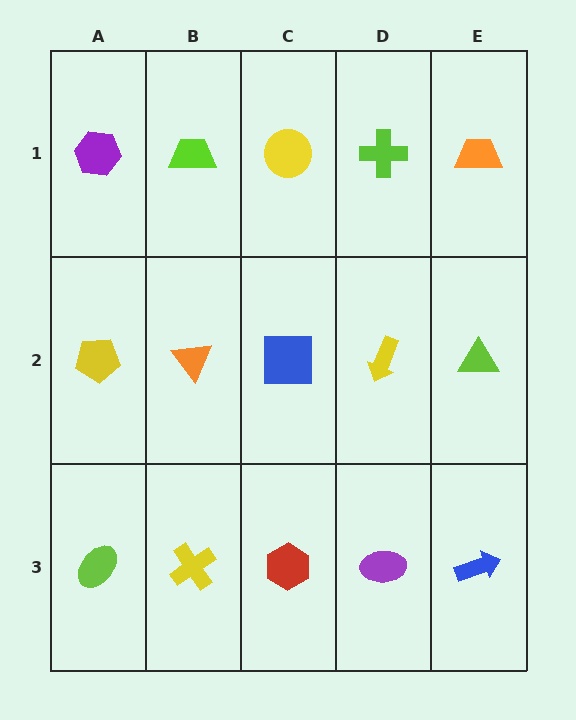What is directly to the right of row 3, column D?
A blue arrow.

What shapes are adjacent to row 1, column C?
A blue square (row 2, column C), a lime trapezoid (row 1, column B), a lime cross (row 1, column D).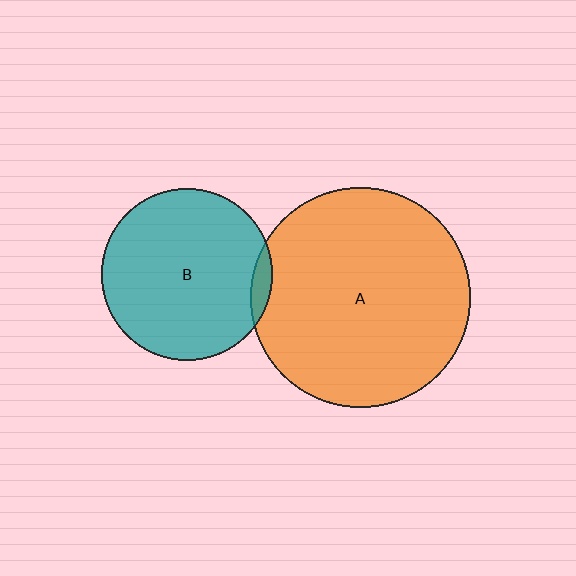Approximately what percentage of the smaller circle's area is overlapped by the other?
Approximately 5%.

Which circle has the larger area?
Circle A (orange).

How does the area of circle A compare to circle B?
Approximately 1.6 times.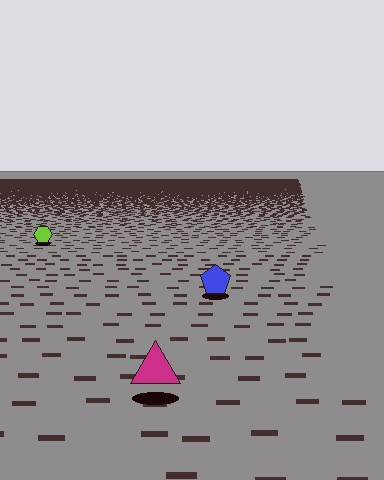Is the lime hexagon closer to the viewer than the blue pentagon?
No. The blue pentagon is closer — you can tell from the texture gradient: the ground texture is coarser near it.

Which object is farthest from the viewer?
The lime hexagon is farthest from the viewer. It appears smaller and the ground texture around it is denser.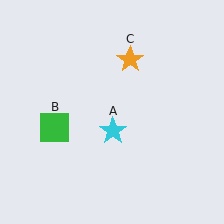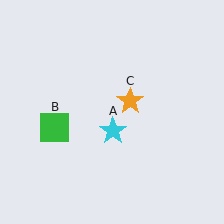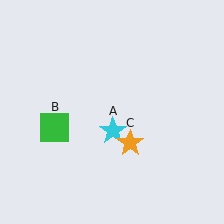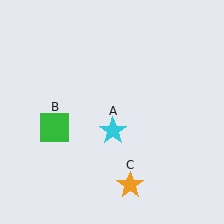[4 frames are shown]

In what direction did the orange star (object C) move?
The orange star (object C) moved down.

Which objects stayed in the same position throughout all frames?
Cyan star (object A) and green square (object B) remained stationary.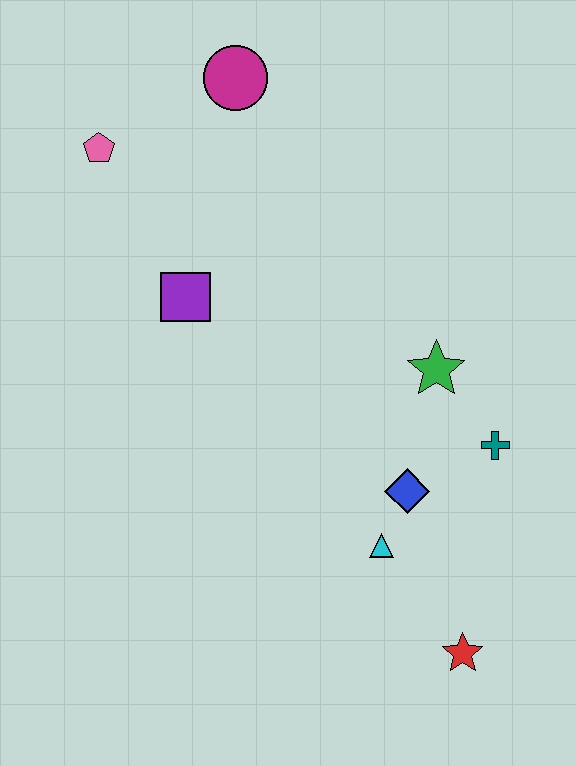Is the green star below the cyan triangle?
No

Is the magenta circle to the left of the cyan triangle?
Yes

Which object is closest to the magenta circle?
The pink pentagon is closest to the magenta circle.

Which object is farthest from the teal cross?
The pink pentagon is farthest from the teal cross.